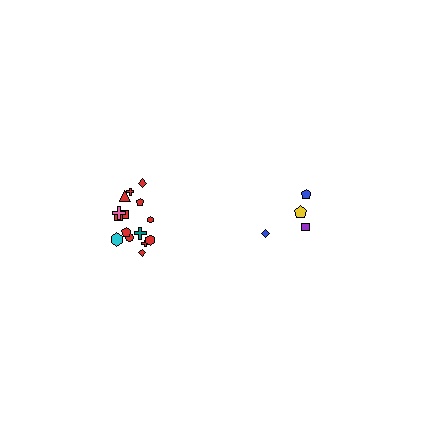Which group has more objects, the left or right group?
The left group.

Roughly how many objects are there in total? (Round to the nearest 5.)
Roughly 20 objects in total.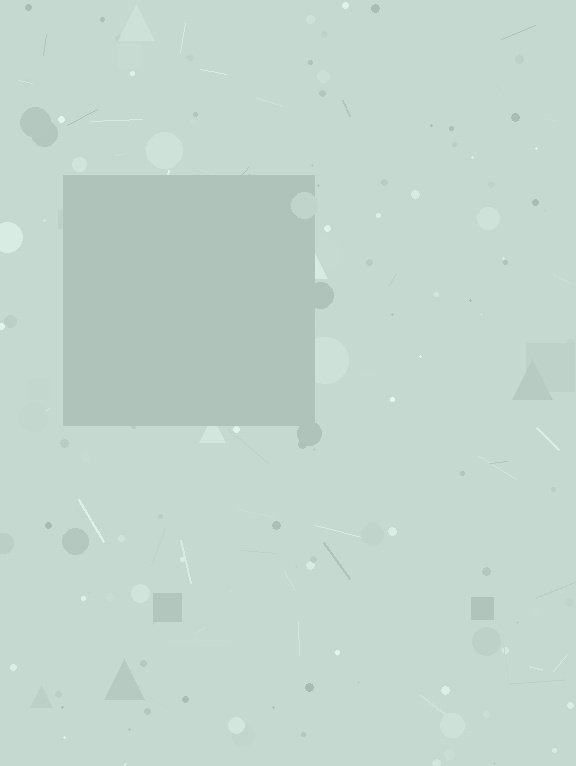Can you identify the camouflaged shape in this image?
The camouflaged shape is a square.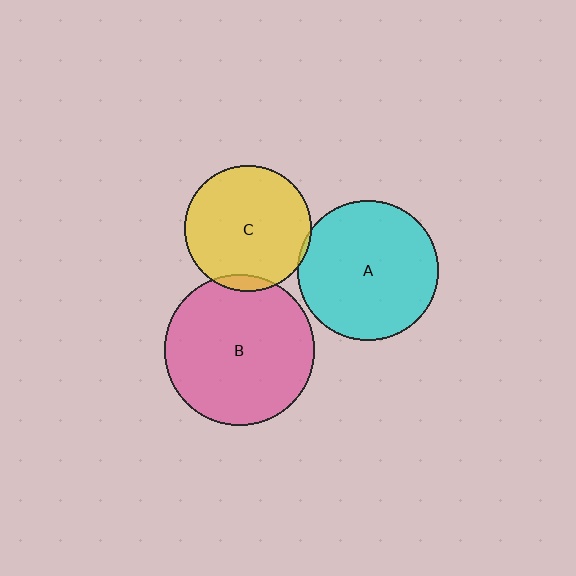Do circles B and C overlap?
Yes.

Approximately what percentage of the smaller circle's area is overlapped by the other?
Approximately 5%.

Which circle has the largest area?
Circle B (pink).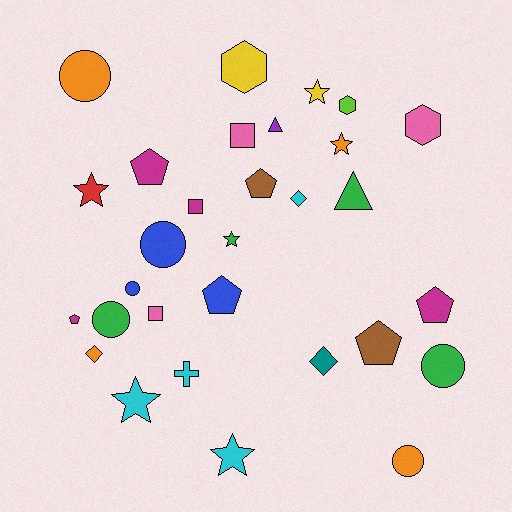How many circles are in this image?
There are 6 circles.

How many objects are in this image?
There are 30 objects.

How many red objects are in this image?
There is 1 red object.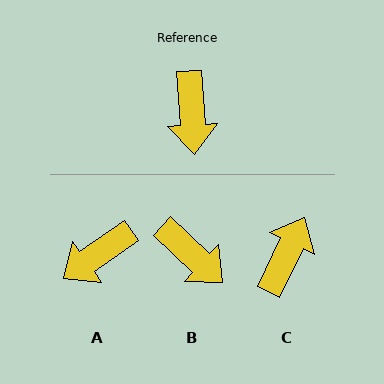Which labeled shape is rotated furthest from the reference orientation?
C, about 151 degrees away.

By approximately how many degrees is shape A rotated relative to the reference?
Approximately 59 degrees clockwise.